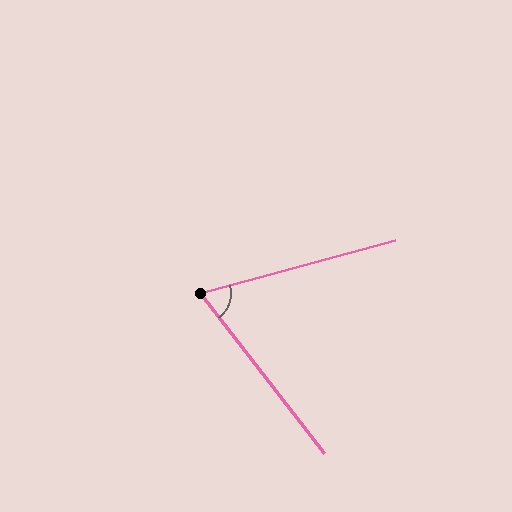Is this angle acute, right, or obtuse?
It is acute.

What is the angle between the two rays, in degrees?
Approximately 67 degrees.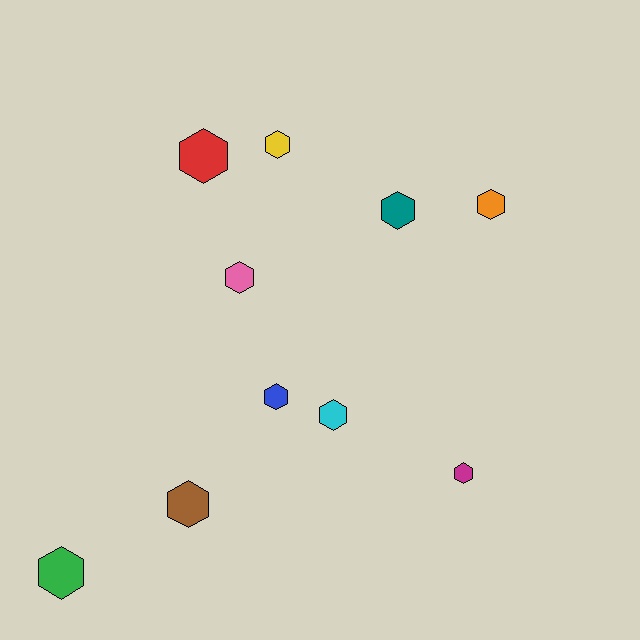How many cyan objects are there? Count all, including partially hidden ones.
There is 1 cyan object.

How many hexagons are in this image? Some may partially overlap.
There are 10 hexagons.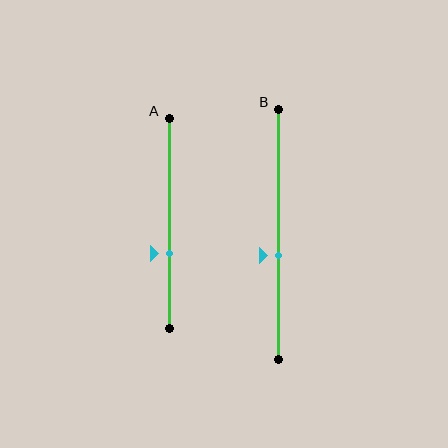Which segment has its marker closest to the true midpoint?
Segment B has its marker closest to the true midpoint.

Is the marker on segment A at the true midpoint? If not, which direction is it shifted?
No, the marker on segment A is shifted downward by about 14% of the segment length.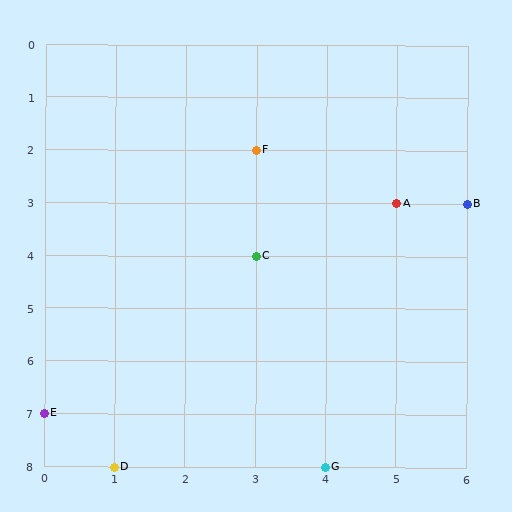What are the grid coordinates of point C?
Point C is at grid coordinates (3, 4).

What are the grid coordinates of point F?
Point F is at grid coordinates (3, 2).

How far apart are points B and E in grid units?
Points B and E are 6 columns and 4 rows apart (about 7.2 grid units diagonally).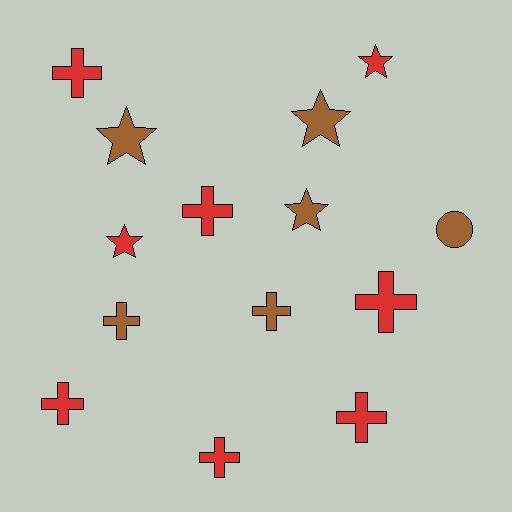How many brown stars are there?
There are 3 brown stars.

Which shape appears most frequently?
Cross, with 8 objects.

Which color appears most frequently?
Red, with 8 objects.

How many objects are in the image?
There are 14 objects.